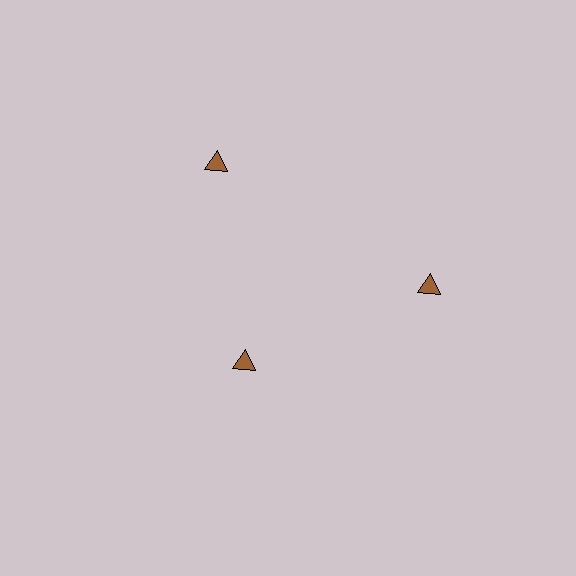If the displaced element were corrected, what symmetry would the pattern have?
It would have 3-fold rotational symmetry — the pattern would map onto itself every 120 degrees.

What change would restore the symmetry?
The symmetry would be restored by moving it outward, back onto the ring so that all 3 triangles sit at equal angles and equal distance from the center.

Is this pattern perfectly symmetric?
No. The 3 brown triangles are arranged in a ring, but one element near the 7 o'clock position is pulled inward toward the center, breaking the 3-fold rotational symmetry.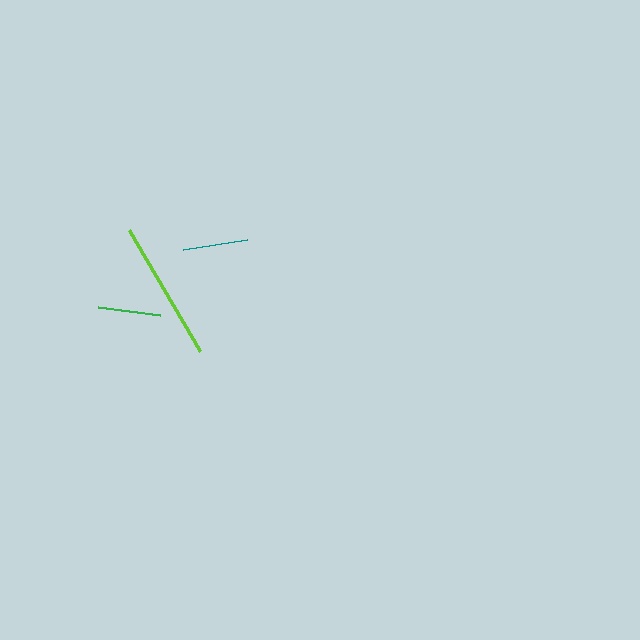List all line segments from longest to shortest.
From longest to shortest: lime, teal, green.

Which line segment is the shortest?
The green line is the shortest at approximately 63 pixels.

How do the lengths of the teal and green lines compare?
The teal and green lines are approximately the same length.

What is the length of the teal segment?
The teal segment is approximately 65 pixels long.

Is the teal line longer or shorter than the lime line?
The lime line is longer than the teal line.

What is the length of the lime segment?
The lime segment is approximately 140 pixels long.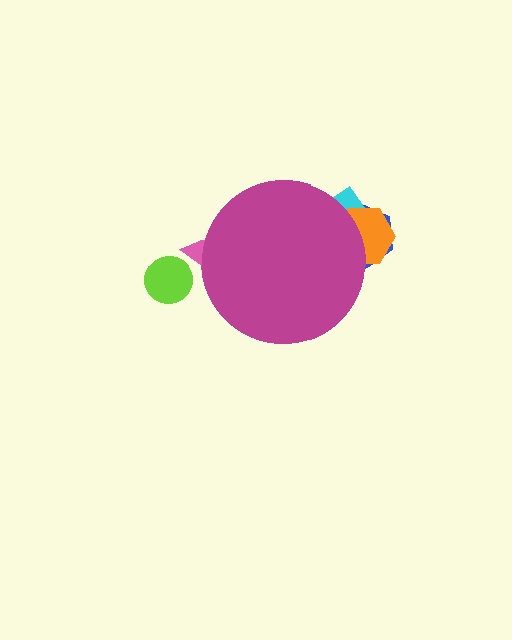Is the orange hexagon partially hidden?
Yes, the orange hexagon is partially hidden behind the magenta circle.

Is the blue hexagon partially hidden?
Yes, the blue hexagon is partially hidden behind the magenta circle.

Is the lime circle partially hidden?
No, the lime circle is fully visible.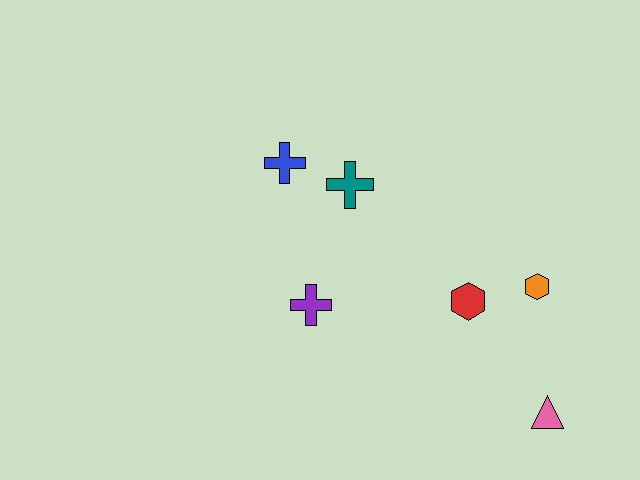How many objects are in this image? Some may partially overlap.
There are 6 objects.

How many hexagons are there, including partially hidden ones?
There are 2 hexagons.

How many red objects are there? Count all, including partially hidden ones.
There is 1 red object.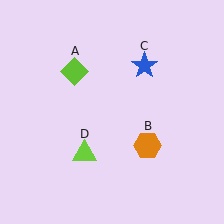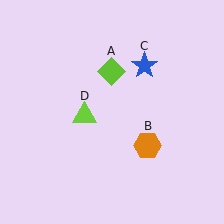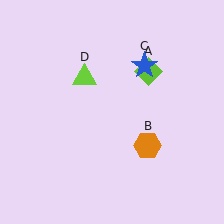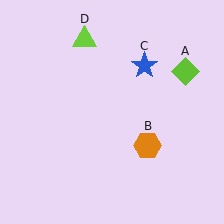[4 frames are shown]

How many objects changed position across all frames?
2 objects changed position: lime diamond (object A), lime triangle (object D).